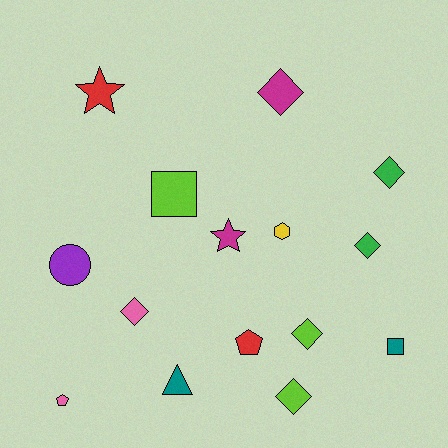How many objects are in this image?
There are 15 objects.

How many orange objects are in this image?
There are no orange objects.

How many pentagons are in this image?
There are 2 pentagons.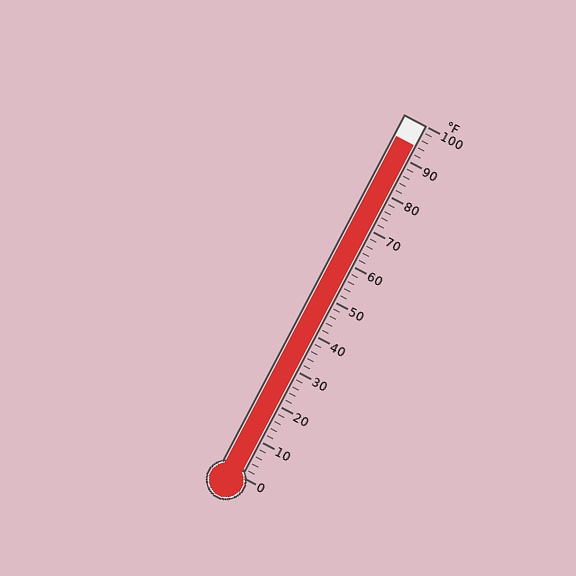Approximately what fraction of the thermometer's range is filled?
The thermometer is filled to approximately 95% of its range.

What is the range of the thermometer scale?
The thermometer scale ranges from 0°F to 100°F.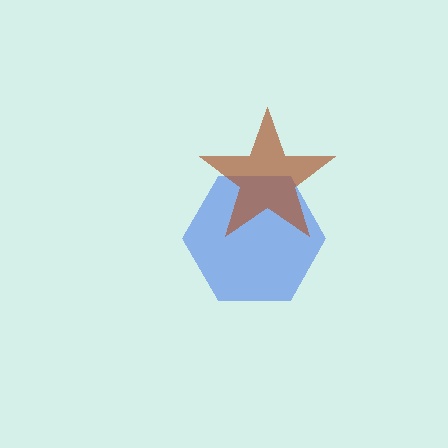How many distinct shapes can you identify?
There are 2 distinct shapes: a blue hexagon, a brown star.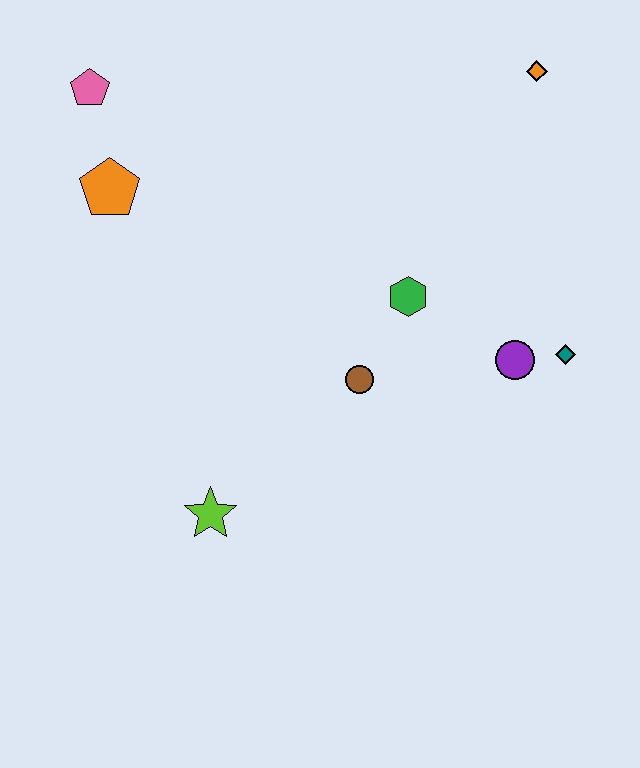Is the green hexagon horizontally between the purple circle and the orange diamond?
No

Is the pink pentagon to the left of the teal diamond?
Yes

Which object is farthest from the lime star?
The orange diamond is farthest from the lime star.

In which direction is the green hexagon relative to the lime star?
The green hexagon is above the lime star.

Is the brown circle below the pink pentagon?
Yes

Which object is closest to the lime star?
The brown circle is closest to the lime star.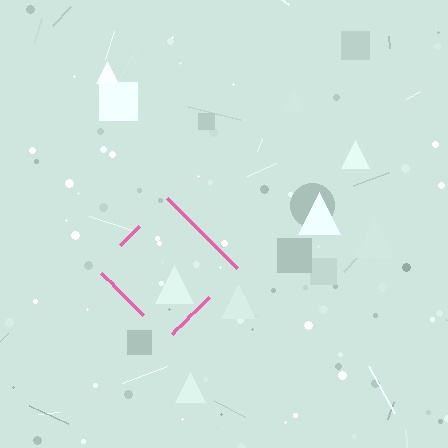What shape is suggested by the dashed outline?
The dashed outline suggests a diamond.